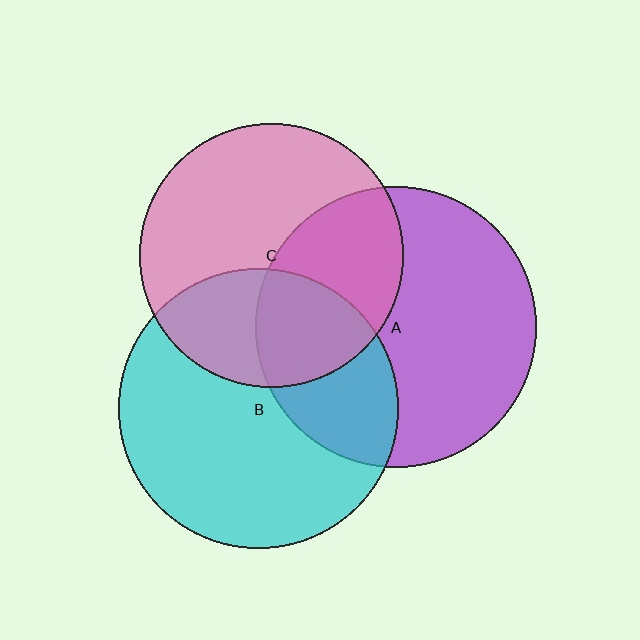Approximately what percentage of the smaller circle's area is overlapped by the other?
Approximately 30%.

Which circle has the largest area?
Circle A (purple).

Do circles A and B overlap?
Yes.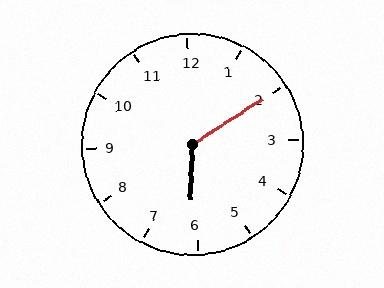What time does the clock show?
6:10.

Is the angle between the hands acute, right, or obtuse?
It is obtuse.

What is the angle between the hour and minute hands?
Approximately 125 degrees.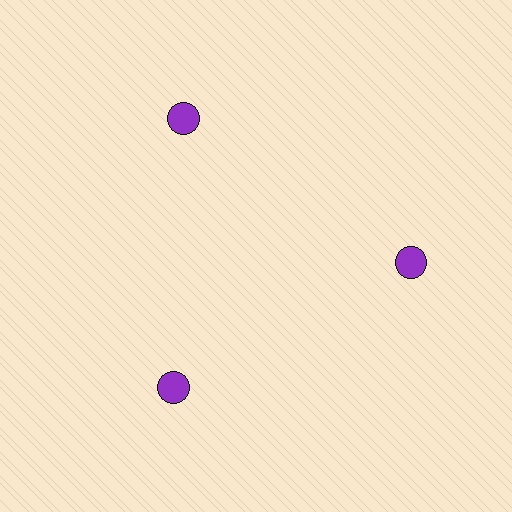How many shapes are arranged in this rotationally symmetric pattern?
There are 3 shapes, arranged in 3 groups of 1.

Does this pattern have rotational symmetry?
Yes, this pattern has 3-fold rotational symmetry. It looks the same after rotating 120 degrees around the center.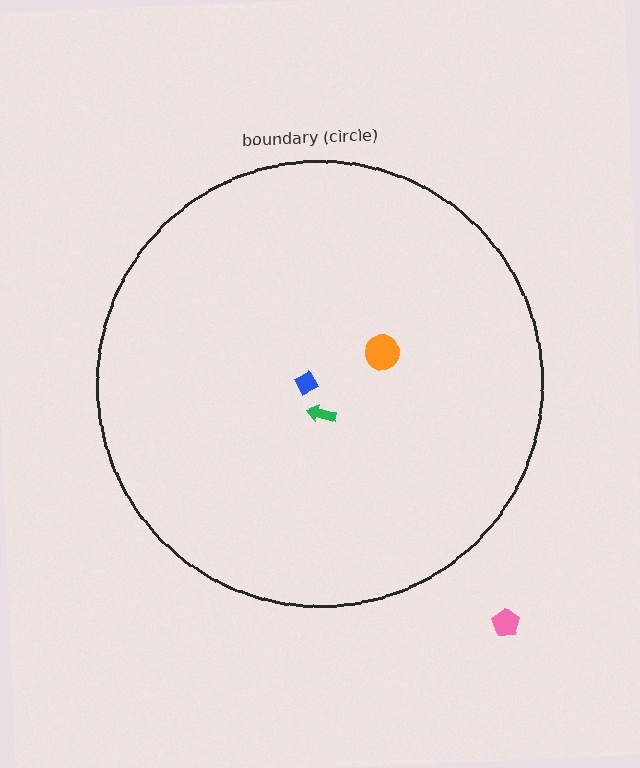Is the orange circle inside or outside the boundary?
Inside.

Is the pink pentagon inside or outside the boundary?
Outside.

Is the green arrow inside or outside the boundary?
Inside.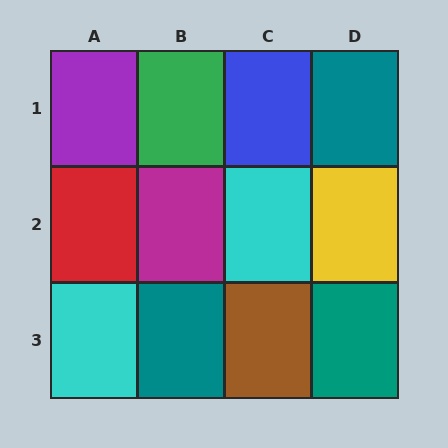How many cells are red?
1 cell is red.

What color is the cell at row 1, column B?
Green.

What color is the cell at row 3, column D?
Teal.